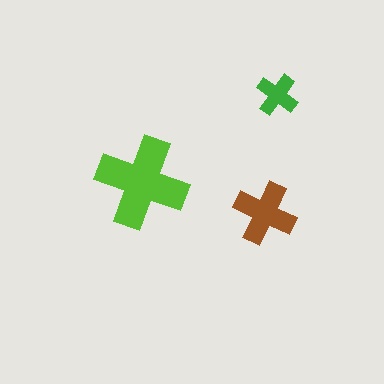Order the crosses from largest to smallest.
the lime one, the brown one, the green one.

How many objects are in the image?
There are 3 objects in the image.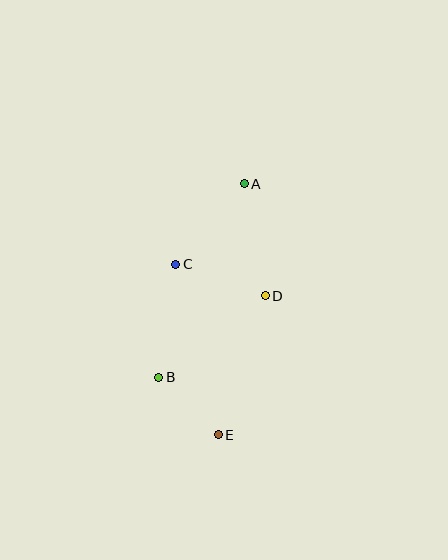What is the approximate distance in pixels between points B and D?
The distance between B and D is approximately 134 pixels.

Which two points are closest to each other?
Points B and E are closest to each other.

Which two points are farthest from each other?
Points A and E are farthest from each other.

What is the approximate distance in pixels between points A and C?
The distance between A and C is approximately 106 pixels.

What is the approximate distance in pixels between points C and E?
The distance between C and E is approximately 176 pixels.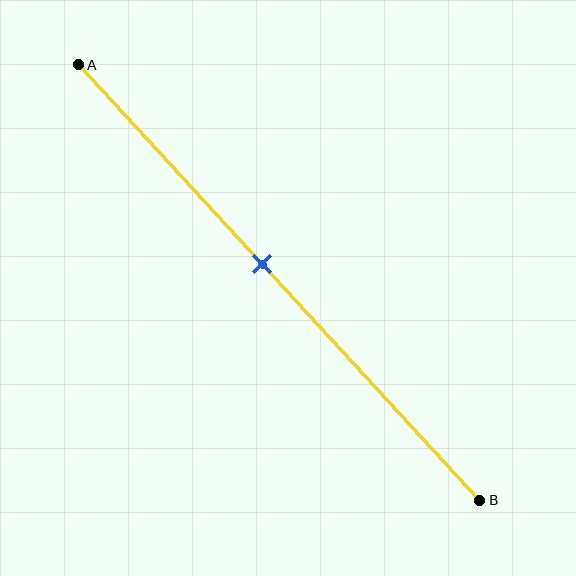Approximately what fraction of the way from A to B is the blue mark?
The blue mark is approximately 45% of the way from A to B.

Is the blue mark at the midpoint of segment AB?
No, the mark is at about 45% from A, not at the 50% midpoint.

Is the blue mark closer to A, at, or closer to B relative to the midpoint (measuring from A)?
The blue mark is closer to point A than the midpoint of segment AB.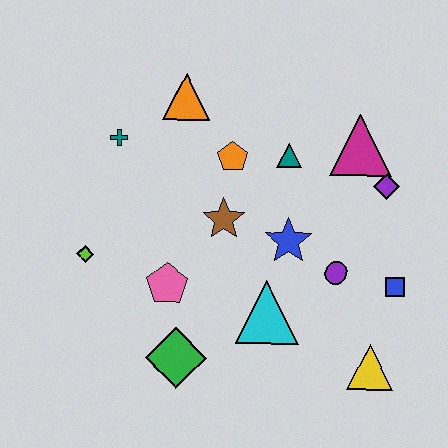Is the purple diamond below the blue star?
No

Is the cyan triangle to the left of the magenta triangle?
Yes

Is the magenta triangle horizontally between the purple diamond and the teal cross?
Yes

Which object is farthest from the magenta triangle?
The lime diamond is farthest from the magenta triangle.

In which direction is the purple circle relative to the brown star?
The purple circle is to the right of the brown star.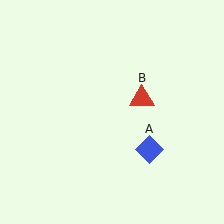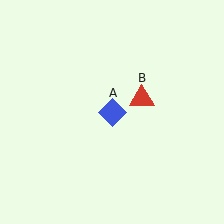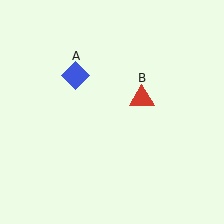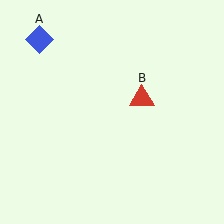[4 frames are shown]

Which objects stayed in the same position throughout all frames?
Red triangle (object B) remained stationary.